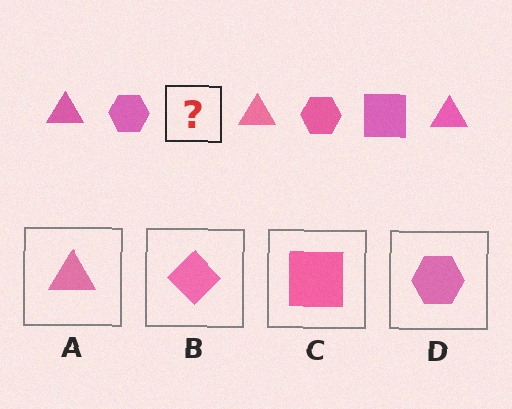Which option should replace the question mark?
Option C.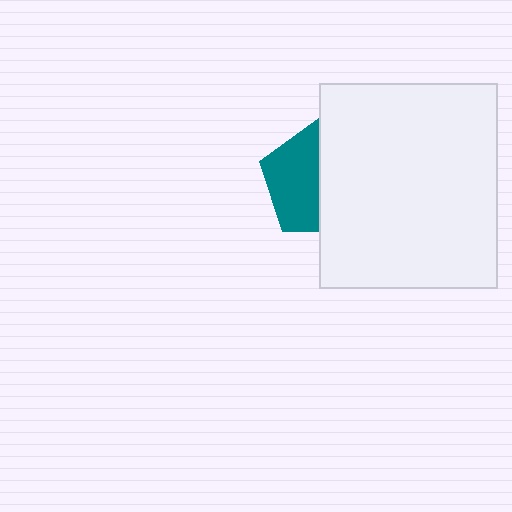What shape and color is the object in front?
The object in front is a white rectangle.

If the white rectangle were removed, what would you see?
You would see the complete teal pentagon.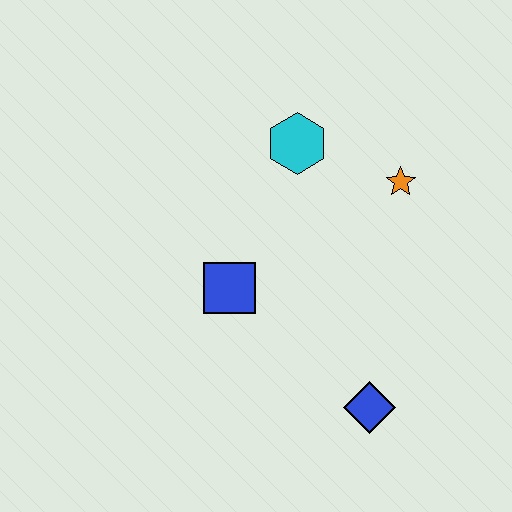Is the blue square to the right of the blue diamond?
No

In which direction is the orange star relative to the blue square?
The orange star is to the right of the blue square.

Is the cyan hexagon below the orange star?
No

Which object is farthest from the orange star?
The blue diamond is farthest from the orange star.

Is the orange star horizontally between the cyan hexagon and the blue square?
No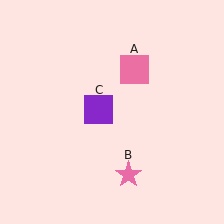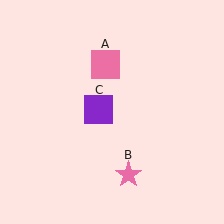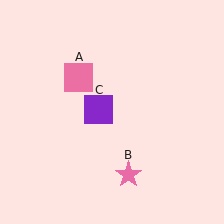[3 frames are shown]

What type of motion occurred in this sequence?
The pink square (object A) rotated counterclockwise around the center of the scene.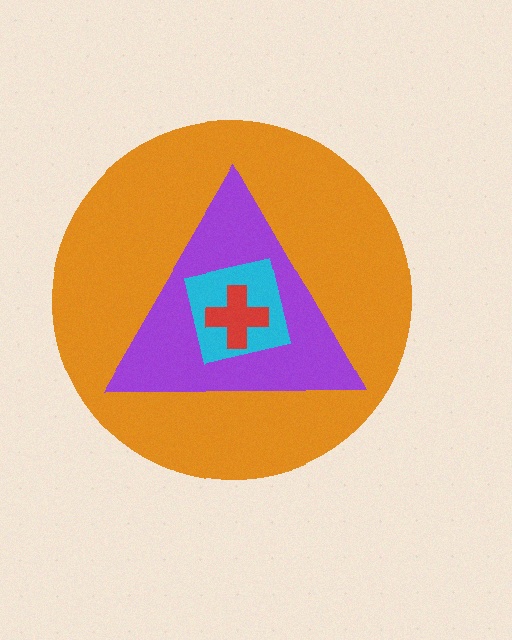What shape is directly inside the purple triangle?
The cyan square.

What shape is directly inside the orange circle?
The purple triangle.